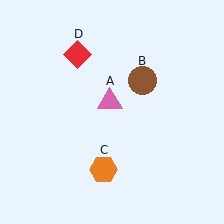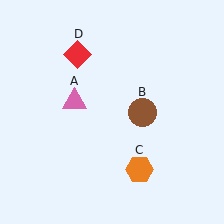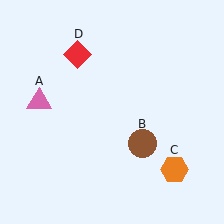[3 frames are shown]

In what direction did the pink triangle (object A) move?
The pink triangle (object A) moved left.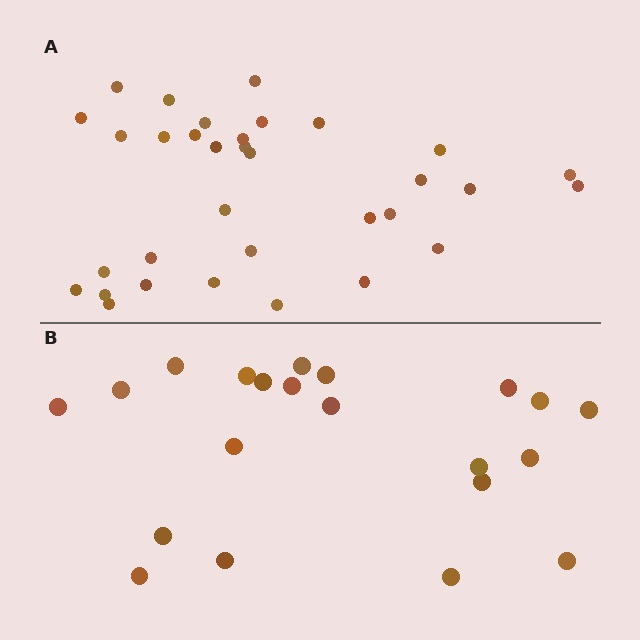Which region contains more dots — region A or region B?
Region A (the top region) has more dots.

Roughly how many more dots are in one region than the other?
Region A has roughly 12 or so more dots than region B.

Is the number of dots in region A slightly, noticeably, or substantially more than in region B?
Region A has substantially more. The ratio is roughly 1.6 to 1.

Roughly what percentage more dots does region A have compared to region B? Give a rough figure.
About 55% more.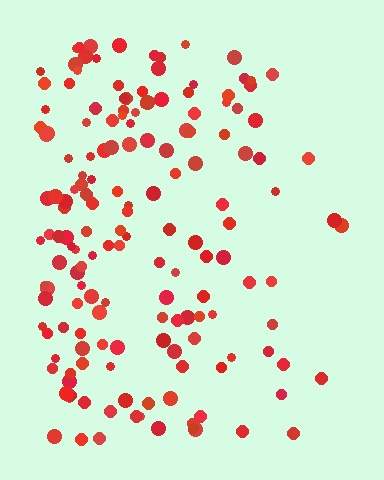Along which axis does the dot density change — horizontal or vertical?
Horizontal.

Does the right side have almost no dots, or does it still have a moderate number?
Still a moderate number, just noticeably fewer than the left.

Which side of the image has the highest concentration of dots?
The left.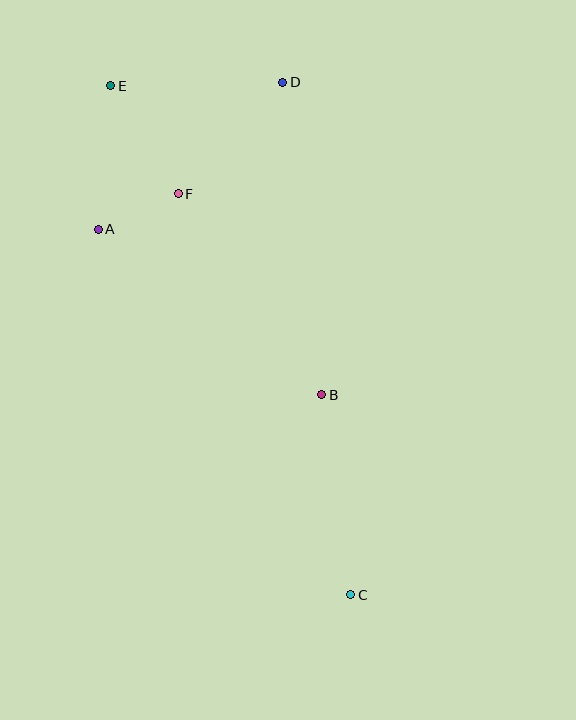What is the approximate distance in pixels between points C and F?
The distance between C and F is approximately 437 pixels.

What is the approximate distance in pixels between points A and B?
The distance between A and B is approximately 278 pixels.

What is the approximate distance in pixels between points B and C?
The distance between B and C is approximately 202 pixels.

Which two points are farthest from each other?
Points C and E are farthest from each other.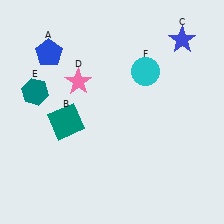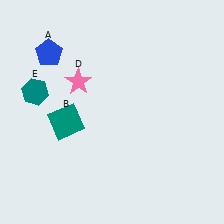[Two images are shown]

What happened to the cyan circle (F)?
The cyan circle (F) was removed in Image 2. It was in the top-right area of Image 1.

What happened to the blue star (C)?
The blue star (C) was removed in Image 2. It was in the top-right area of Image 1.